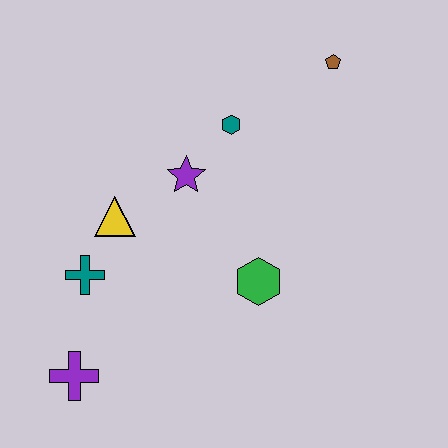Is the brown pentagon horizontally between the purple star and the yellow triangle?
No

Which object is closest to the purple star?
The teal hexagon is closest to the purple star.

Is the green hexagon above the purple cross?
Yes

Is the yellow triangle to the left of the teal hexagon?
Yes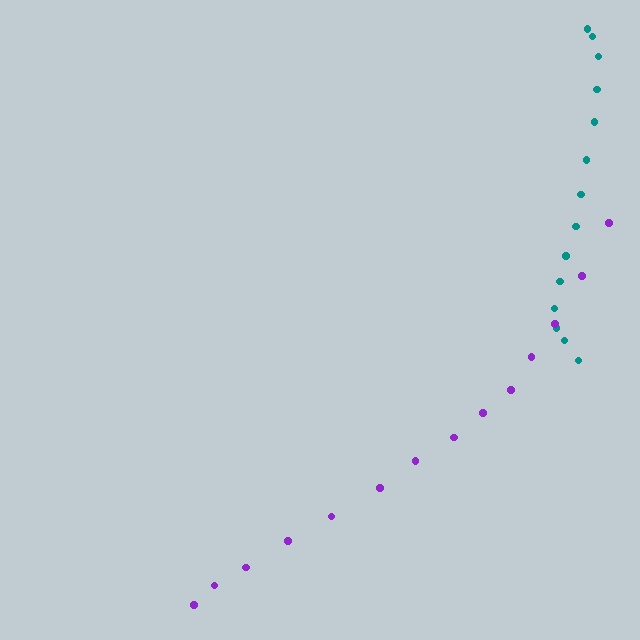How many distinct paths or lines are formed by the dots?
There are 2 distinct paths.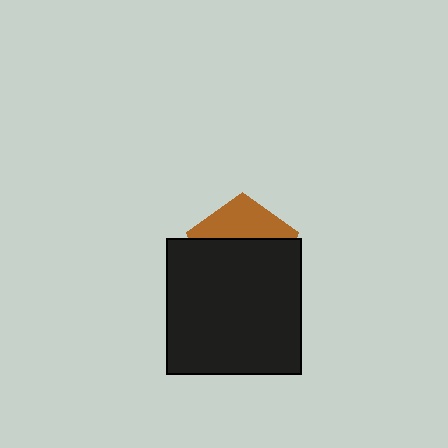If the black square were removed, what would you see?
You would see the complete brown pentagon.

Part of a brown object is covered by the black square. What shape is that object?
It is a pentagon.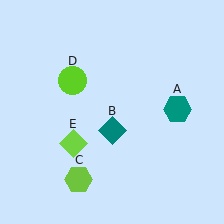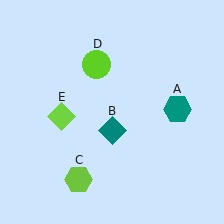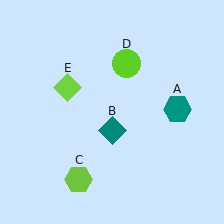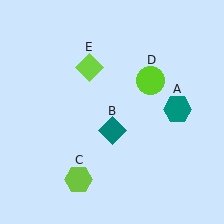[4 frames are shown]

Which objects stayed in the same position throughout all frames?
Teal hexagon (object A) and teal diamond (object B) and lime hexagon (object C) remained stationary.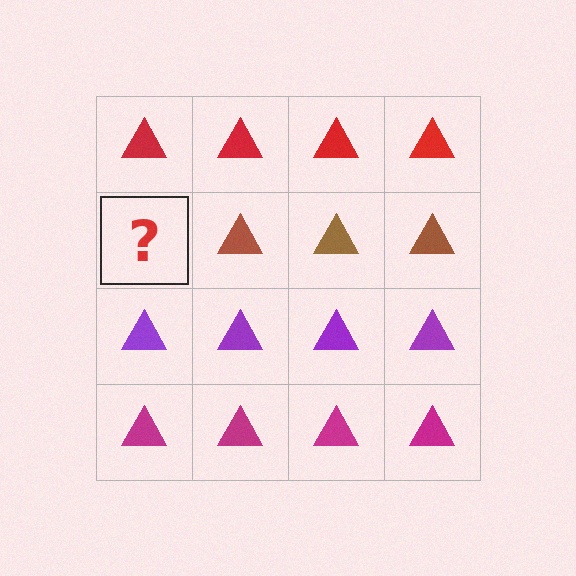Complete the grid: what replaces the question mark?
The question mark should be replaced with a brown triangle.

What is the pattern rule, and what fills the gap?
The rule is that each row has a consistent color. The gap should be filled with a brown triangle.